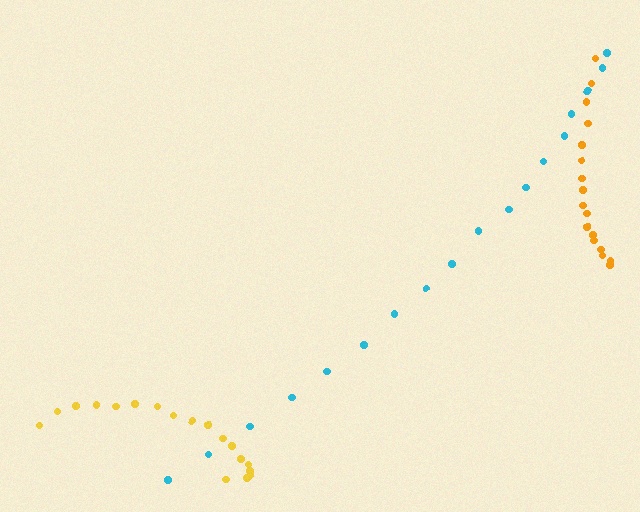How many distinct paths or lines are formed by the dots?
There are 3 distinct paths.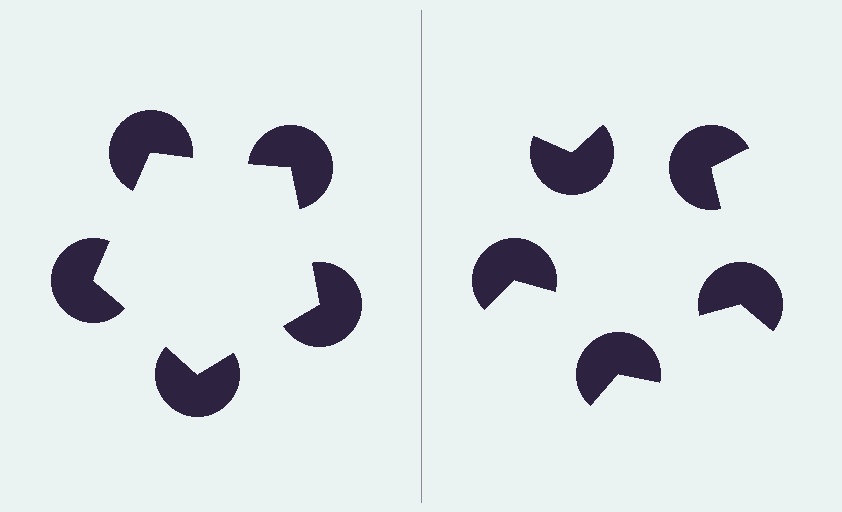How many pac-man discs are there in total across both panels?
10 — 5 on each side.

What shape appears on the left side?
An illusory pentagon.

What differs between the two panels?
The pac-man discs are positioned identically on both sides; only the wedge orientations differ. On the left they align to a pentagon; on the right they are misaligned.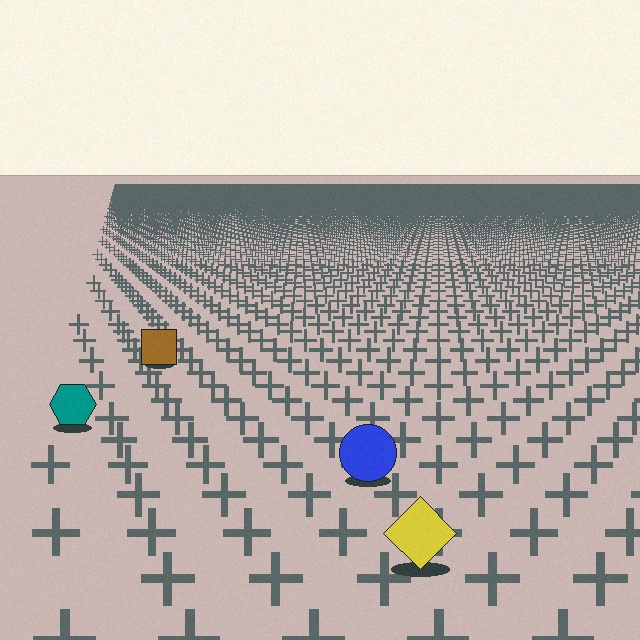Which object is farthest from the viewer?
The brown square is farthest from the viewer. It appears smaller and the ground texture around it is denser.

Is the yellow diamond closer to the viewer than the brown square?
Yes. The yellow diamond is closer — you can tell from the texture gradient: the ground texture is coarser near it.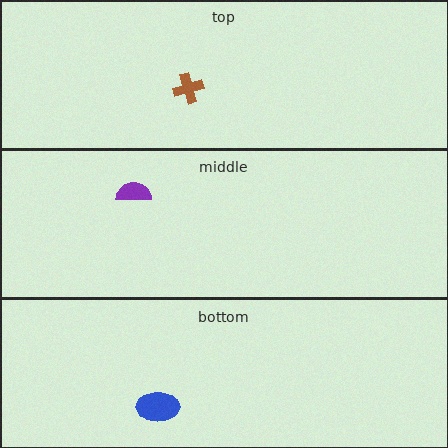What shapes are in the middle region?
The purple semicircle.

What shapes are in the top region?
The brown cross.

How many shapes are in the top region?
1.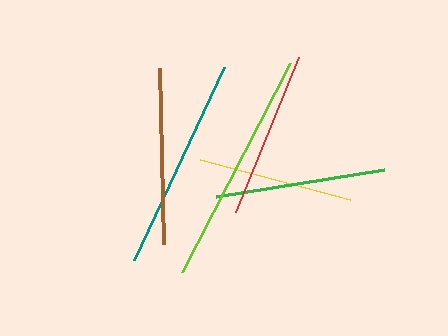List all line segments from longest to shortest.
From longest to shortest: lime, teal, brown, green, red, yellow.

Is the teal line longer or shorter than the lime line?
The lime line is longer than the teal line.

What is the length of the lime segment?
The lime segment is approximately 236 pixels long.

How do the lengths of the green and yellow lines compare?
The green and yellow lines are approximately the same length.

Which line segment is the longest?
The lime line is the longest at approximately 236 pixels.